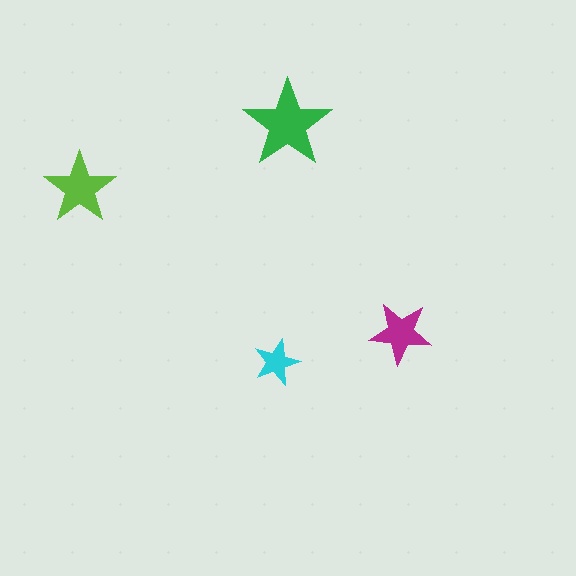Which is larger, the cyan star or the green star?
The green one.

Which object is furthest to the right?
The magenta star is rightmost.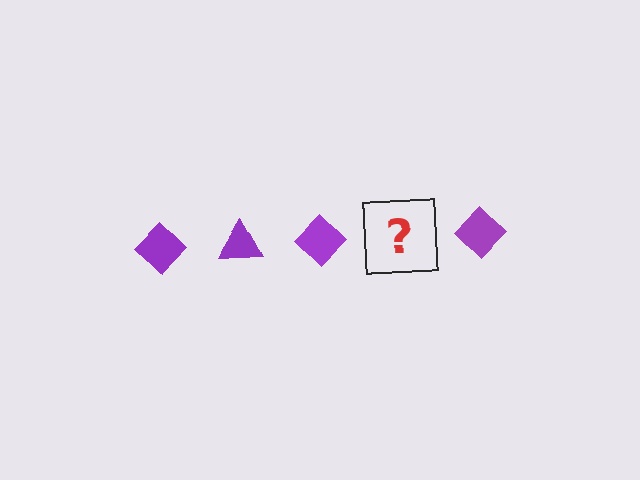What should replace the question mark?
The question mark should be replaced with a purple triangle.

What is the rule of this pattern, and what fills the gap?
The rule is that the pattern cycles through diamond, triangle shapes in purple. The gap should be filled with a purple triangle.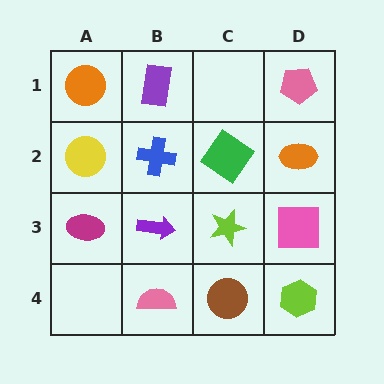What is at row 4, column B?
A pink semicircle.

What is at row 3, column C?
A lime star.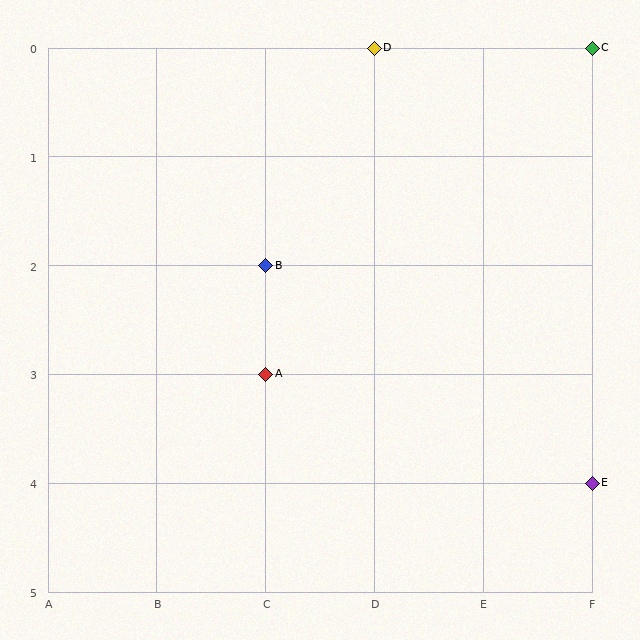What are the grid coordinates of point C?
Point C is at grid coordinates (F, 0).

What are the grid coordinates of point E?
Point E is at grid coordinates (F, 4).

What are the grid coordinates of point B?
Point B is at grid coordinates (C, 2).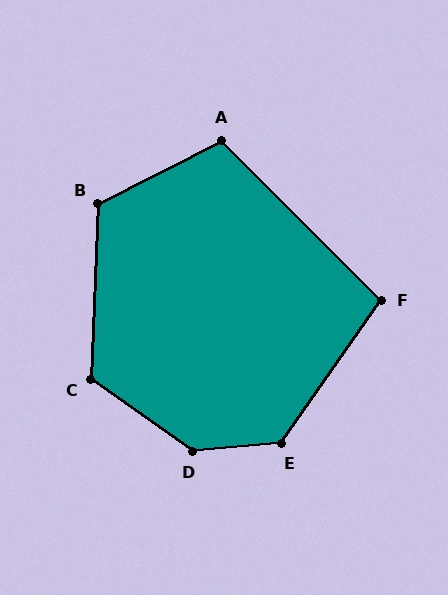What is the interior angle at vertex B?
Approximately 120 degrees (obtuse).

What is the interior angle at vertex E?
Approximately 130 degrees (obtuse).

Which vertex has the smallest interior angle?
F, at approximately 100 degrees.